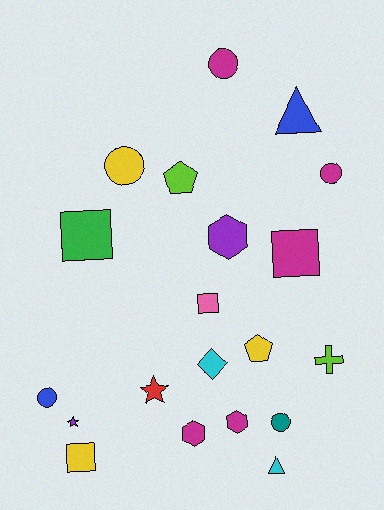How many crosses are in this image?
There is 1 cross.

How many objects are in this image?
There are 20 objects.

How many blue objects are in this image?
There are 2 blue objects.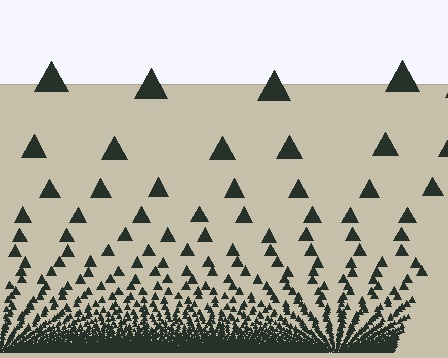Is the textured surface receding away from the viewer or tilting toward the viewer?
The surface appears to tilt toward the viewer. Texture elements get larger and sparser toward the top.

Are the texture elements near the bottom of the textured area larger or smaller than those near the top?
Smaller. The gradient is inverted — elements near the bottom are smaller and denser.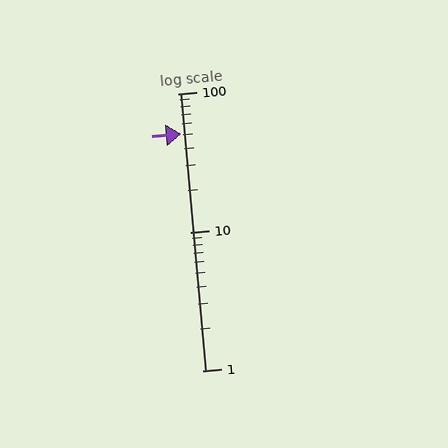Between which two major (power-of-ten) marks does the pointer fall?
The pointer is between 10 and 100.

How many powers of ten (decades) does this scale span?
The scale spans 2 decades, from 1 to 100.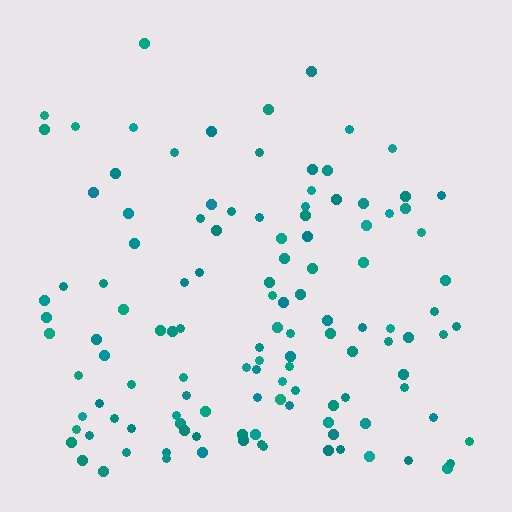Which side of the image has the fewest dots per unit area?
The top.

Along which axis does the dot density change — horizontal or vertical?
Vertical.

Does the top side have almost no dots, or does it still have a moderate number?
Still a moderate number, just noticeably fewer than the bottom.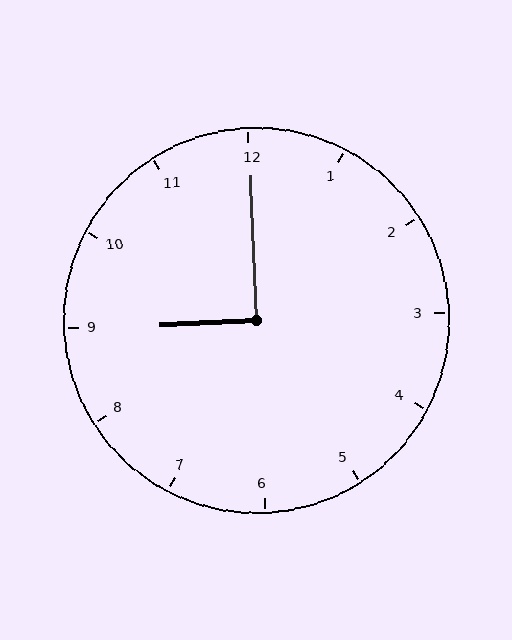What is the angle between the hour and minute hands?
Approximately 90 degrees.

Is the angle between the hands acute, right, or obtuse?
It is right.